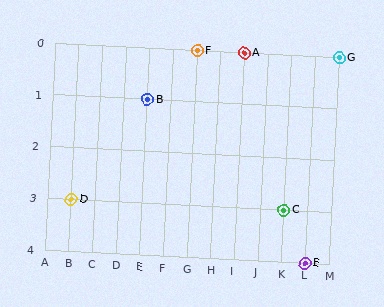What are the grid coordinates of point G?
Point G is at grid coordinates (M, 0).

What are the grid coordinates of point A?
Point A is at grid coordinates (I, 0).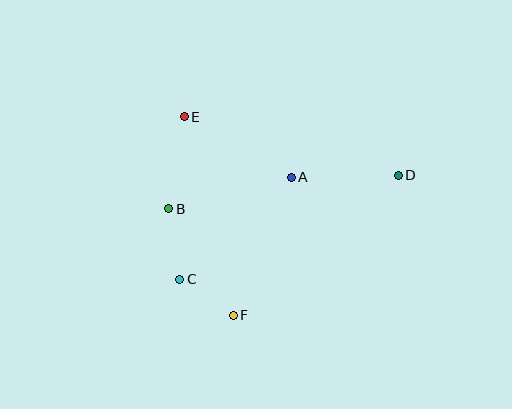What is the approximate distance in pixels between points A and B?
The distance between A and B is approximately 126 pixels.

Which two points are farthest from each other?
Points C and D are farthest from each other.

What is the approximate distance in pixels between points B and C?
The distance between B and C is approximately 71 pixels.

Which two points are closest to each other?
Points C and F are closest to each other.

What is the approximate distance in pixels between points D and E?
The distance between D and E is approximately 222 pixels.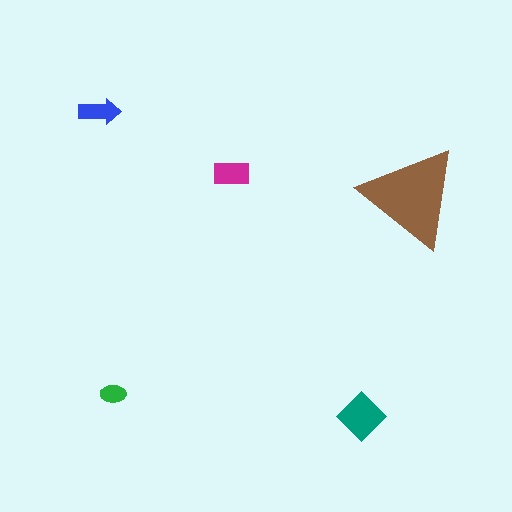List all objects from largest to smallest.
The brown triangle, the teal diamond, the magenta rectangle, the blue arrow, the green ellipse.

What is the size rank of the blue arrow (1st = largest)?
4th.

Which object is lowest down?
The teal diamond is bottommost.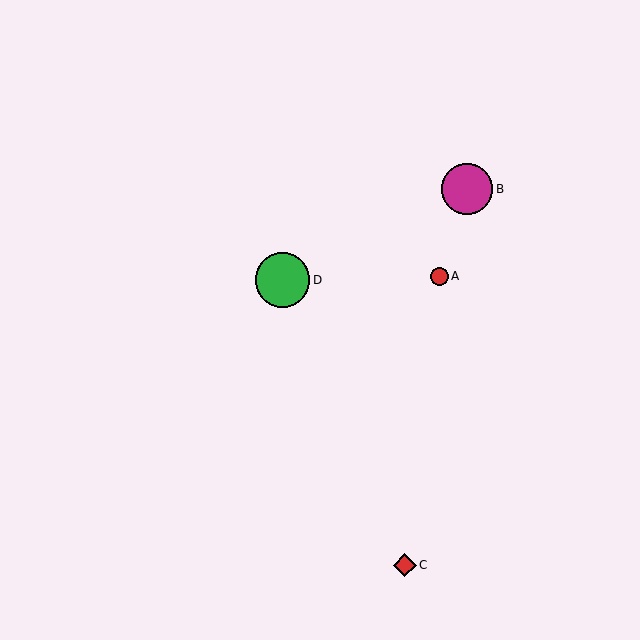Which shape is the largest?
The green circle (labeled D) is the largest.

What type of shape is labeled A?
Shape A is a red circle.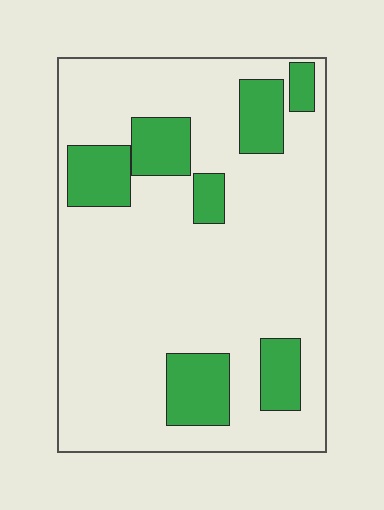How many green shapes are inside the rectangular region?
7.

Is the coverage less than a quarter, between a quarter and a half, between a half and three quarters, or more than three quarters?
Less than a quarter.